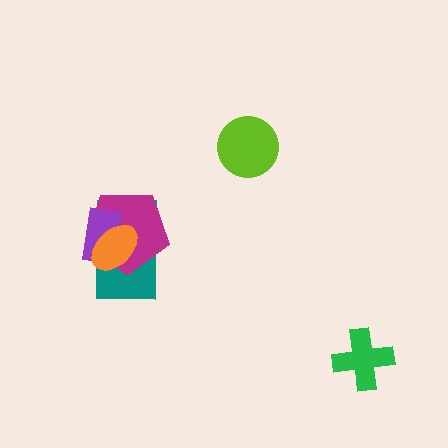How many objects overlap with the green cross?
0 objects overlap with the green cross.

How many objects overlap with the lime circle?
0 objects overlap with the lime circle.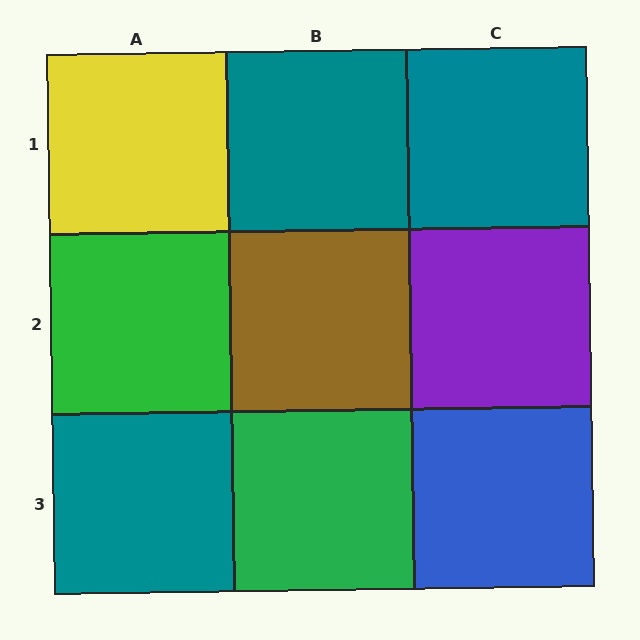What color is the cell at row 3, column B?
Green.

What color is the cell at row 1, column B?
Teal.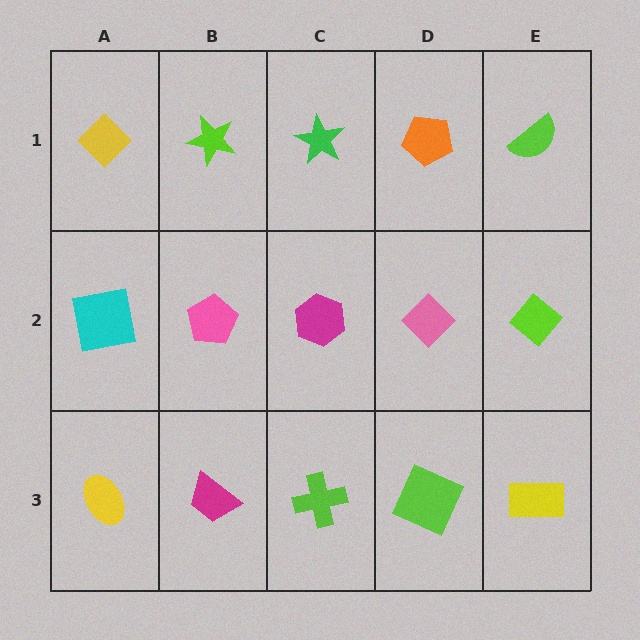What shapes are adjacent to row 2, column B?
A lime star (row 1, column B), a magenta trapezoid (row 3, column B), a cyan square (row 2, column A), a magenta hexagon (row 2, column C).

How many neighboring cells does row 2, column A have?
3.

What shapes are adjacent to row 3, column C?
A magenta hexagon (row 2, column C), a magenta trapezoid (row 3, column B), a lime square (row 3, column D).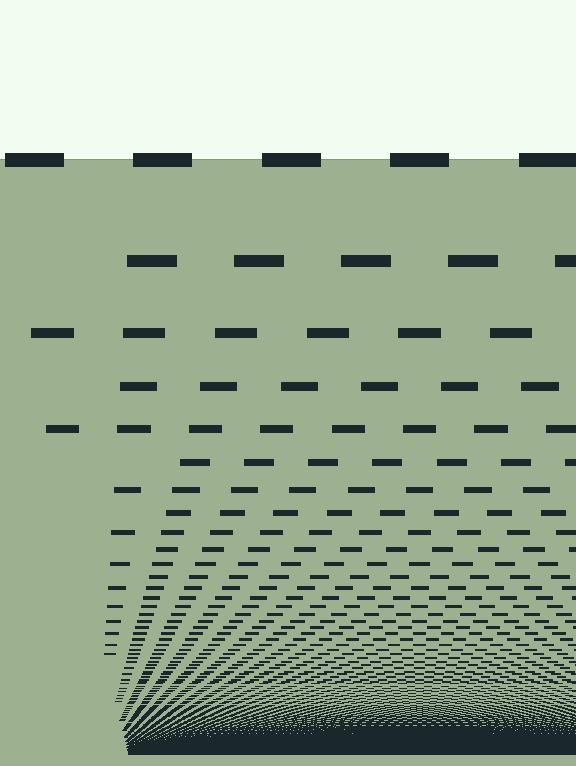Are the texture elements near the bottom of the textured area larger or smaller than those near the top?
Smaller. The gradient is inverted — elements near the bottom are smaller and denser.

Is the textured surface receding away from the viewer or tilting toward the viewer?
The surface appears to tilt toward the viewer. Texture elements get larger and sparser toward the top.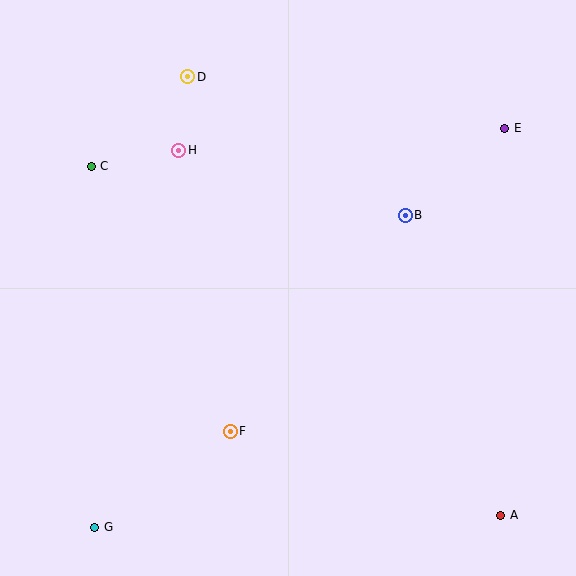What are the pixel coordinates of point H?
Point H is at (179, 150).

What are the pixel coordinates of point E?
Point E is at (505, 128).